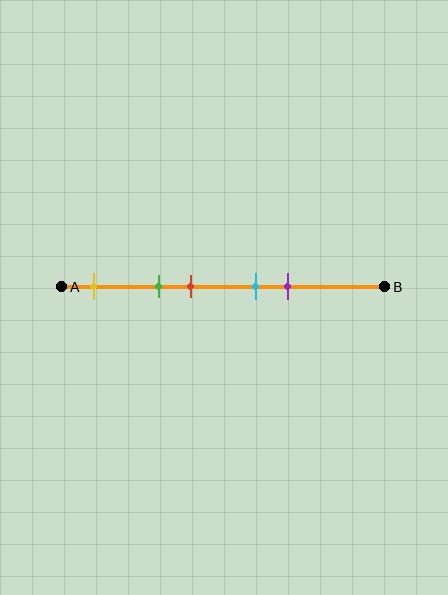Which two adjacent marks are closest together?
The cyan and purple marks are the closest adjacent pair.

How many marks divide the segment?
There are 5 marks dividing the segment.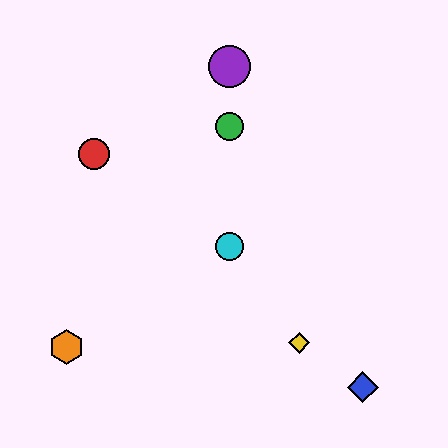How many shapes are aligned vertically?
3 shapes (the green circle, the purple circle, the cyan circle) are aligned vertically.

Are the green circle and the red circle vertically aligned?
No, the green circle is at x≈229 and the red circle is at x≈94.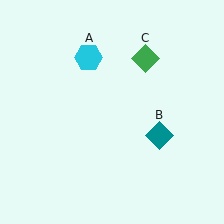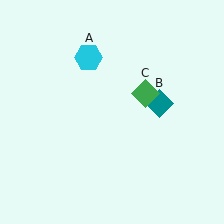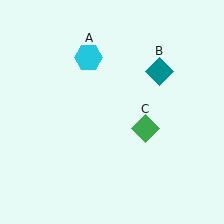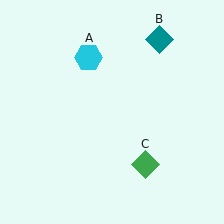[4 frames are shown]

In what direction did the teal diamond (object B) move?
The teal diamond (object B) moved up.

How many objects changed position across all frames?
2 objects changed position: teal diamond (object B), green diamond (object C).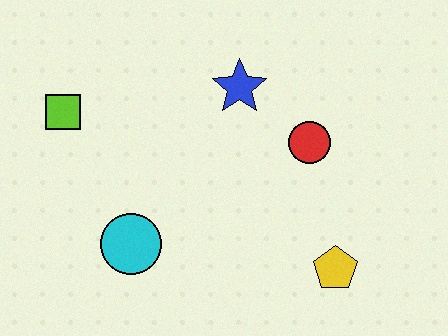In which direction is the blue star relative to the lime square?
The blue star is to the right of the lime square.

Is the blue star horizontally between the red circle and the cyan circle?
Yes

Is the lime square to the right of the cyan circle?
No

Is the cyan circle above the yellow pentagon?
Yes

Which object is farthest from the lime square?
The yellow pentagon is farthest from the lime square.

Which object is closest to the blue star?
The red circle is closest to the blue star.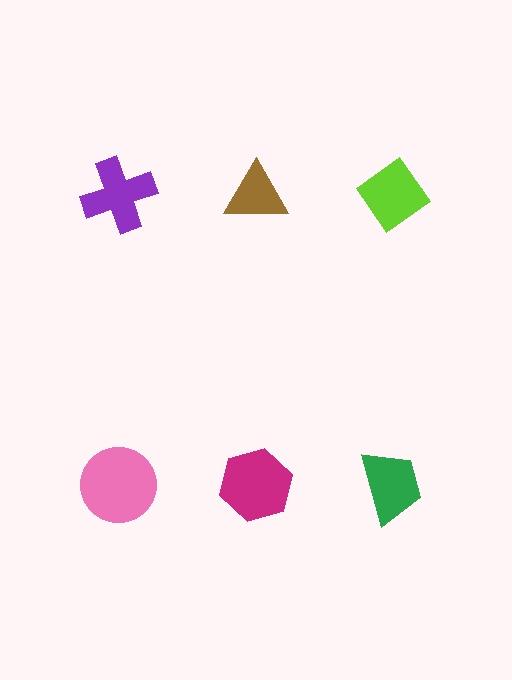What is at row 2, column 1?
A pink circle.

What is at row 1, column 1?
A purple cross.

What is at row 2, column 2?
A magenta hexagon.